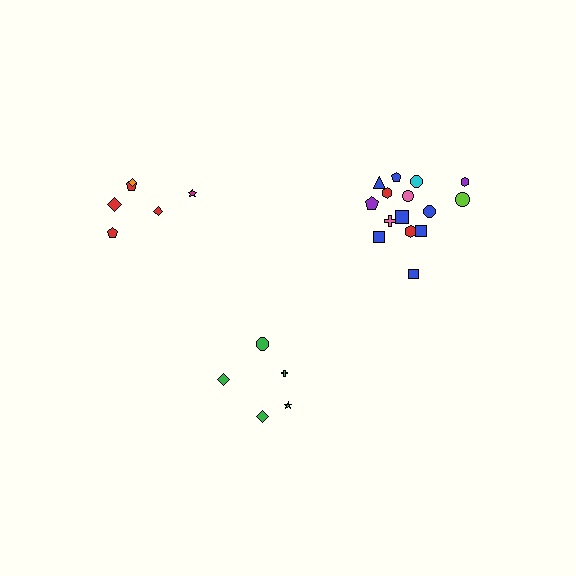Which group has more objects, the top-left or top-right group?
The top-right group.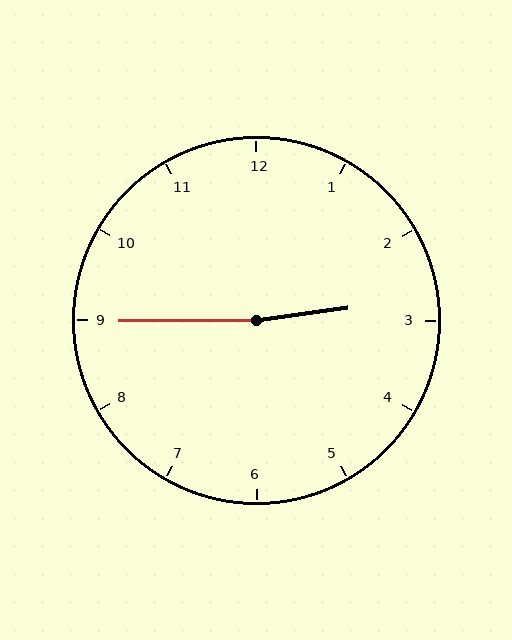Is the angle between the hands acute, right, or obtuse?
It is obtuse.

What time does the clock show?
2:45.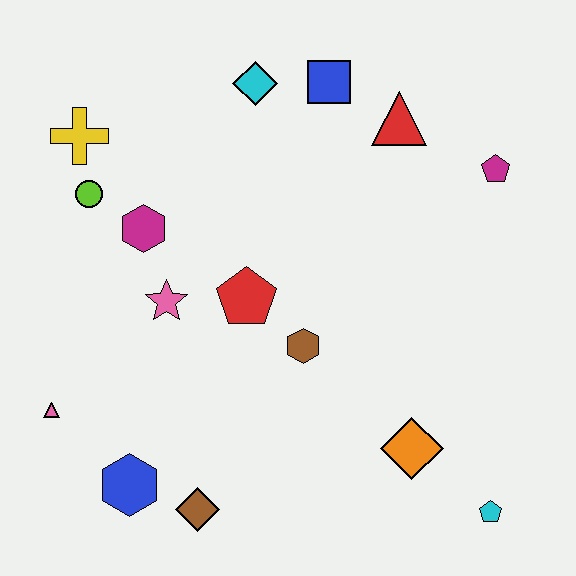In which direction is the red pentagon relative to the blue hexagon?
The red pentagon is above the blue hexagon.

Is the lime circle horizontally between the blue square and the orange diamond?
No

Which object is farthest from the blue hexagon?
The magenta pentagon is farthest from the blue hexagon.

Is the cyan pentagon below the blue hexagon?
Yes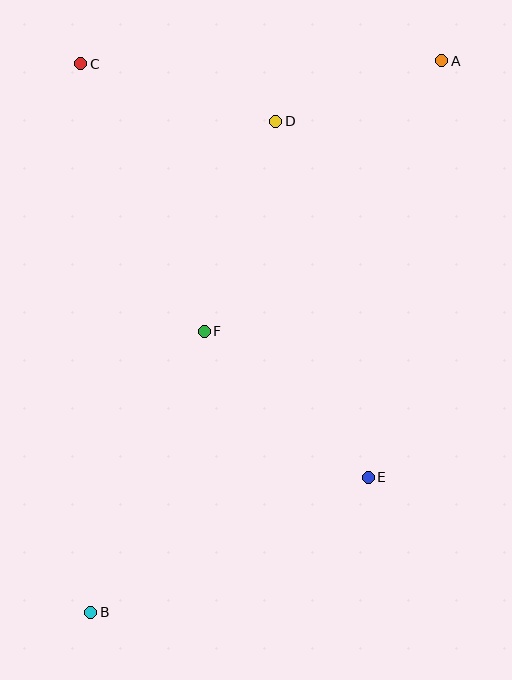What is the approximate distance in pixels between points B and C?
The distance between B and C is approximately 549 pixels.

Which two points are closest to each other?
Points A and D are closest to each other.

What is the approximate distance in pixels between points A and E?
The distance between A and E is approximately 423 pixels.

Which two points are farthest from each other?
Points A and B are farthest from each other.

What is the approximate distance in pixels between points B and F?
The distance between B and F is approximately 303 pixels.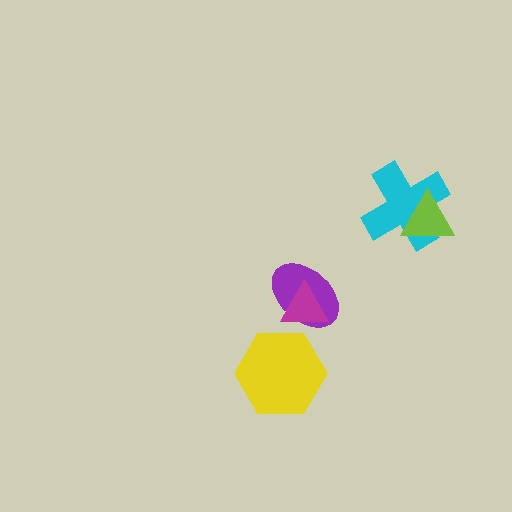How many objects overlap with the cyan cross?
1 object overlaps with the cyan cross.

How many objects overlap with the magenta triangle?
1 object overlaps with the magenta triangle.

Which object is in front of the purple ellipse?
The magenta triangle is in front of the purple ellipse.